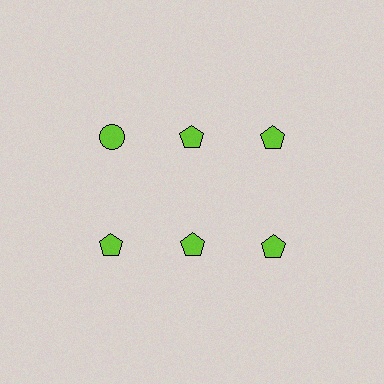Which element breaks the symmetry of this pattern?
The lime circle in the top row, leftmost column breaks the symmetry. All other shapes are lime pentagons.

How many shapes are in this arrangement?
There are 6 shapes arranged in a grid pattern.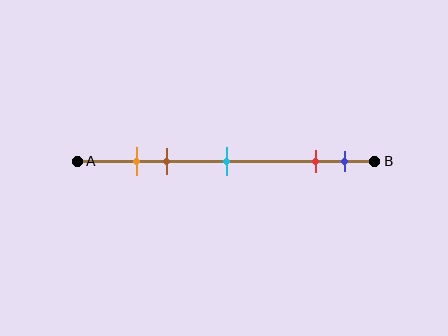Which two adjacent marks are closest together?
The orange and brown marks are the closest adjacent pair.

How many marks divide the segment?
There are 5 marks dividing the segment.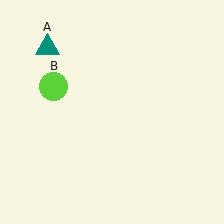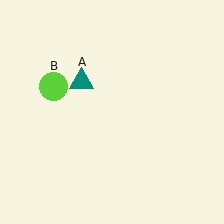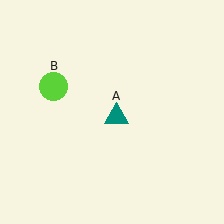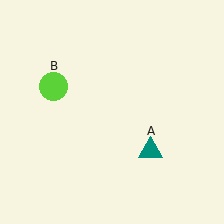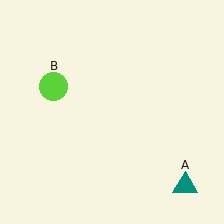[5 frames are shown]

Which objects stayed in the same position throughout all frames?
Lime circle (object B) remained stationary.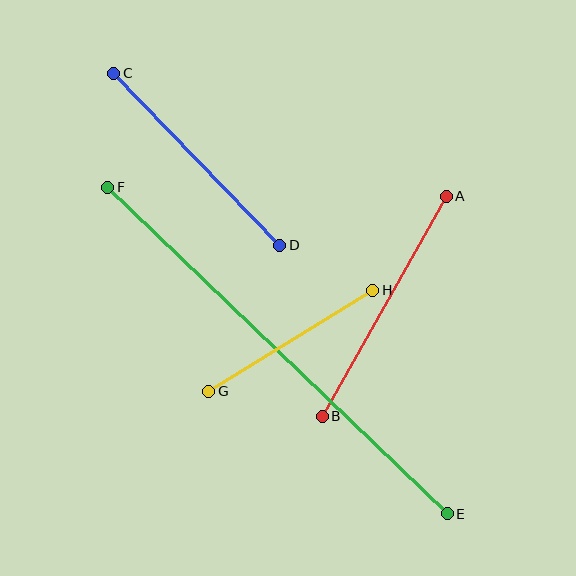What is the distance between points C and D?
The distance is approximately 239 pixels.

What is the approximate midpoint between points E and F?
The midpoint is at approximately (278, 350) pixels.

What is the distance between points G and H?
The distance is approximately 192 pixels.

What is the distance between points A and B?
The distance is approximately 252 pixels.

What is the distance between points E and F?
The distance is approximately 471 pixels.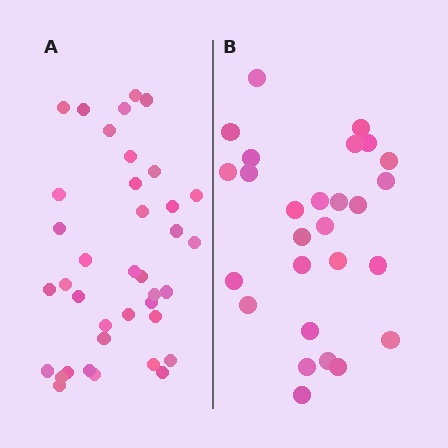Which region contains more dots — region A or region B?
Region A (the left region) has more dots.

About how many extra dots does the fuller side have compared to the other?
Region A has roughly 12 or so more dots than region B.